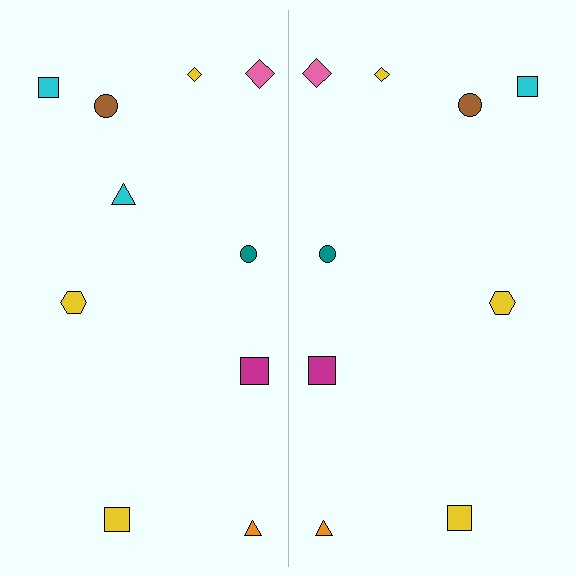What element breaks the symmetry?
A cyan triangle is missing from the right side.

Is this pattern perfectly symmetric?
No, the pattern is not perfectly symmetric. A cyan triangle is missing from the right side.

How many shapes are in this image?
There are 19 shapes in this image.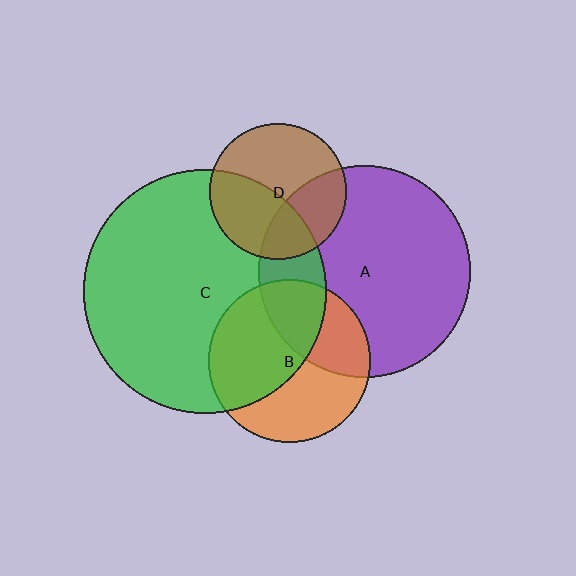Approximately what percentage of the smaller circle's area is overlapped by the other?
Approximately 35%.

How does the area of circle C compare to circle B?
Approximately 2.3 times.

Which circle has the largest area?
Circle C (green).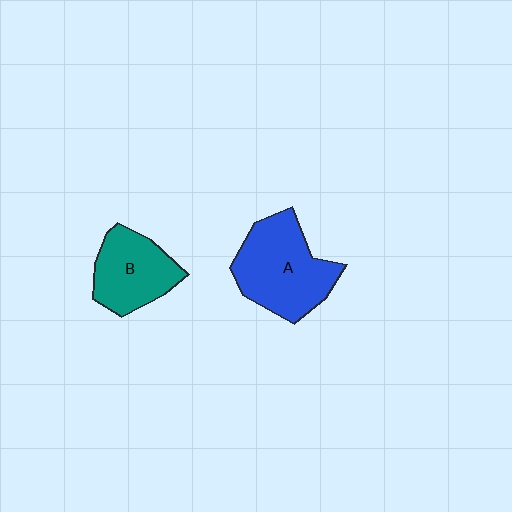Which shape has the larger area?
Shape A (blue).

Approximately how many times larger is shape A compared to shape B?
Approximately 1.4 times.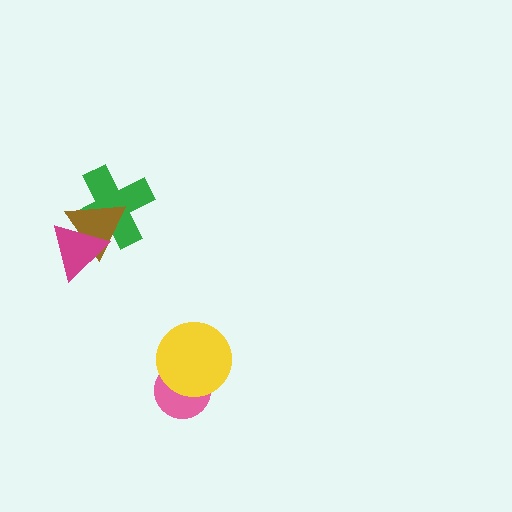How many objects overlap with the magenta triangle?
2 objects overlap with the magenta triangle.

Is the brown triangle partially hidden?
Yes, it is partially covered by another shape.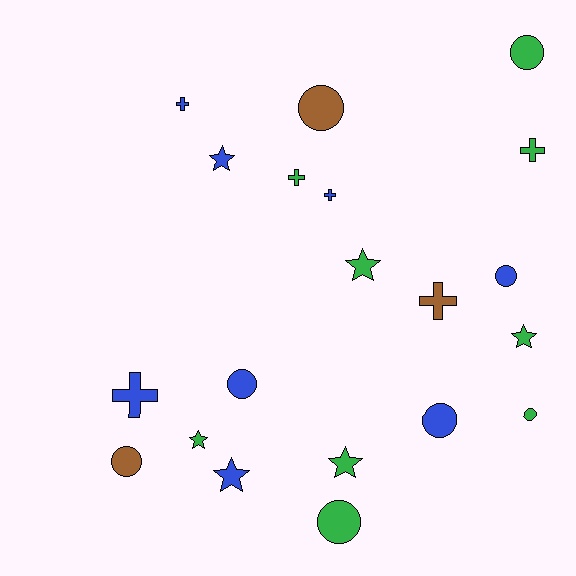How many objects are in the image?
There are 20 objects.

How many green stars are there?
There are 4 green stars.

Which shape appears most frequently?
Circle, with 8 objects.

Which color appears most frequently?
Green, with 9 objects.